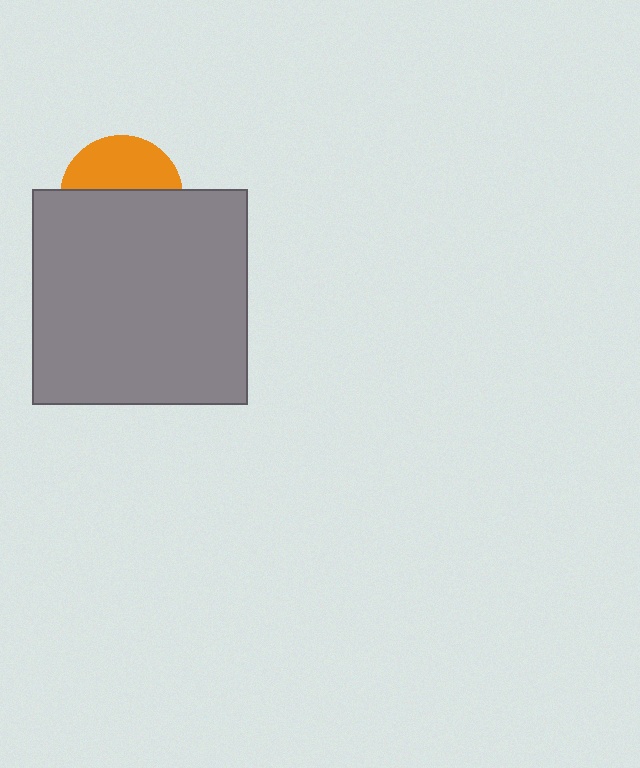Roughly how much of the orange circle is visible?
A small part of it is visible (roughly 43%).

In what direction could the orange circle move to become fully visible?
The orange circle could move up. That would shift it out from behind the gray square entirely.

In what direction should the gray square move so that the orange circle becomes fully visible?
The gray square should move down. That is the shortest direction to clear the overlap and leave the orange circle fully visible.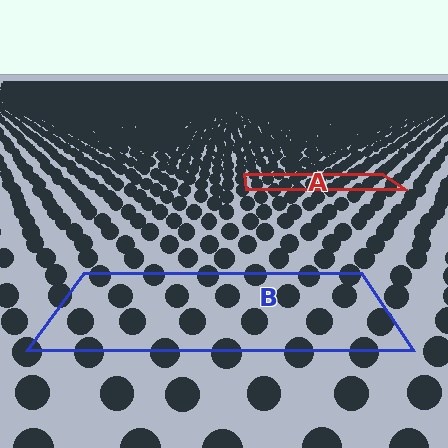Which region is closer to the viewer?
Region B is closer. The texture elements there are larger and more spread out.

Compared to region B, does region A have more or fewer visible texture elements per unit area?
Region A has more texture elements per unit area — they are packed more densely because it is farther away.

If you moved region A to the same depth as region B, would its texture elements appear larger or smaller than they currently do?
They would appear larger. At a closer depth, the same texture elements are projected at a bigger on-screen size.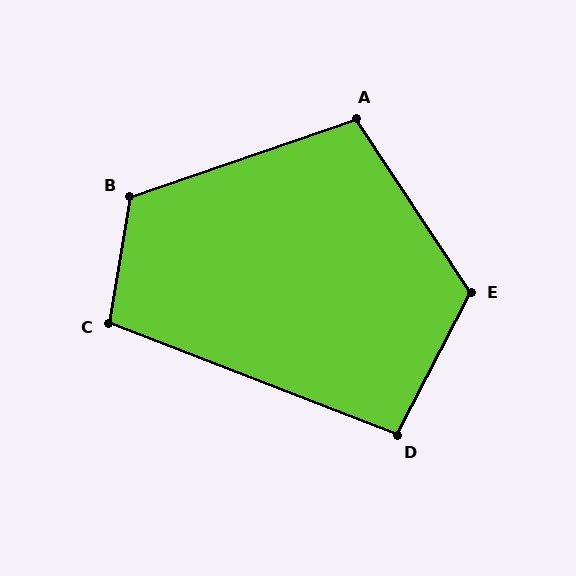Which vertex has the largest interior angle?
E, at approximately 119 degrees.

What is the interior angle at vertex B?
Approximately 119 degrees (obtuse).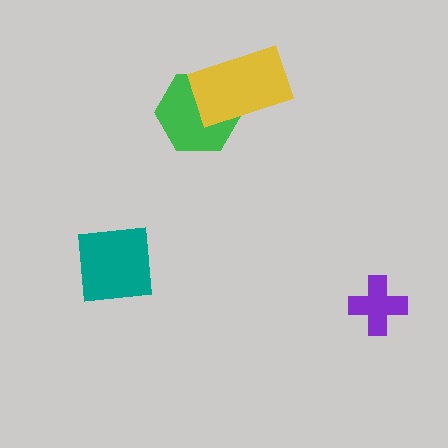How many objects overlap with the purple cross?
0 objects overlap with the purple cross.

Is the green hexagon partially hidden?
Yes, it is partially covered by another shape.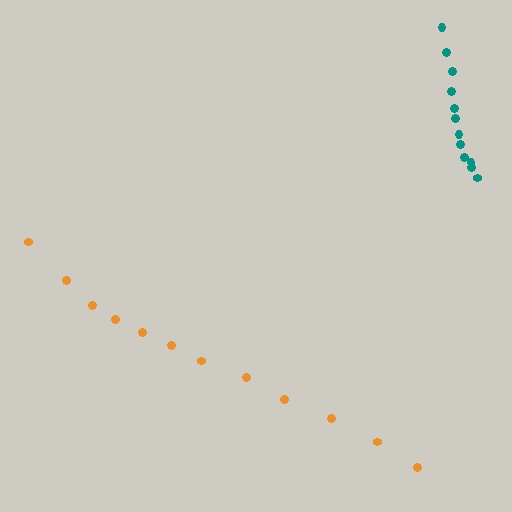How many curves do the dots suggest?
There are 2 distinct paths.